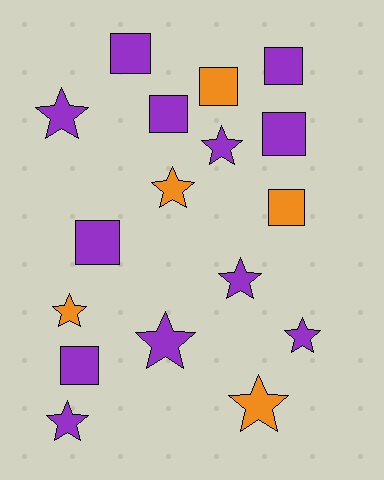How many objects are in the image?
There are 17 objects.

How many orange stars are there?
There are 3 orange stars.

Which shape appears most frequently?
Star, with 9 objects.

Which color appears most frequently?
Purple, with 12 objects.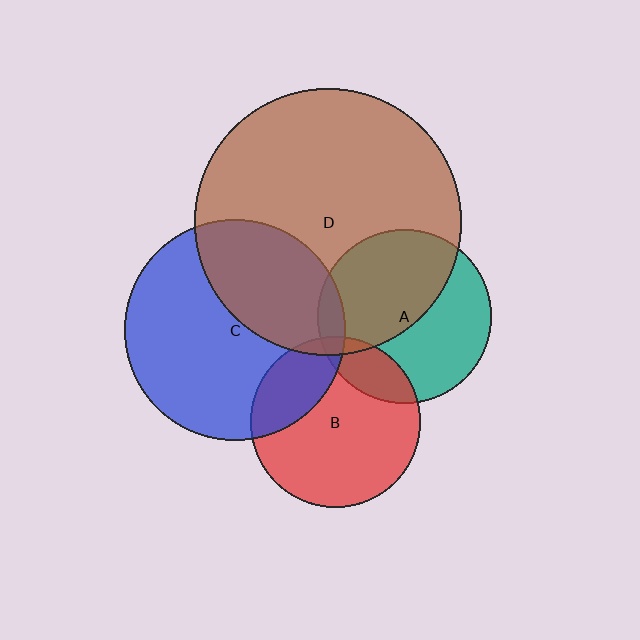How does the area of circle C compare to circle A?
Approximately 1.6 times.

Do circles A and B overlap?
Yes.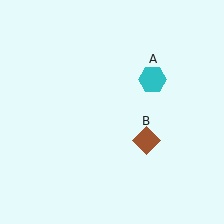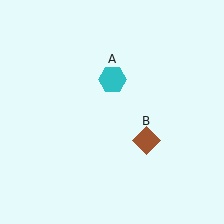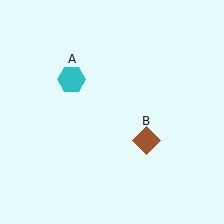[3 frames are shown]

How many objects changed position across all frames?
1 object changed position: cyan hexagon (object A).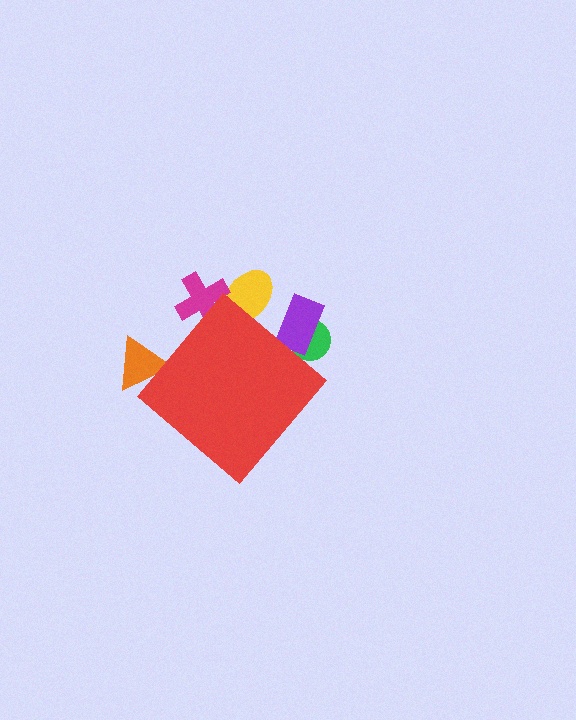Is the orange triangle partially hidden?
Yes, the orange triangle is partially hidden behind the red diamond.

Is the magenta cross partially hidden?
Yes, the magenta cross is partially hidden behind the red diamond.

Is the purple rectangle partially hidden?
Yes, the purple rectangle is partially hidden behind the red diamond.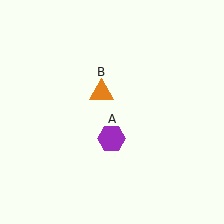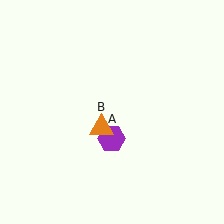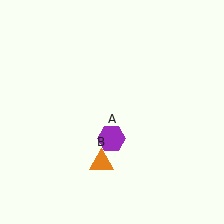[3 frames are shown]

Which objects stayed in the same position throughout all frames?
Purple hexagon (object A) remained stationary.